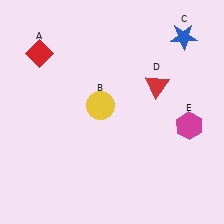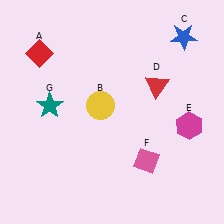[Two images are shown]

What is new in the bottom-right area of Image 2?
A pink diamond (F) was added in the bottom-right area of Image 2.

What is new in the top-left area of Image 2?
A teal star (G) was added in the top-left area of Image 2.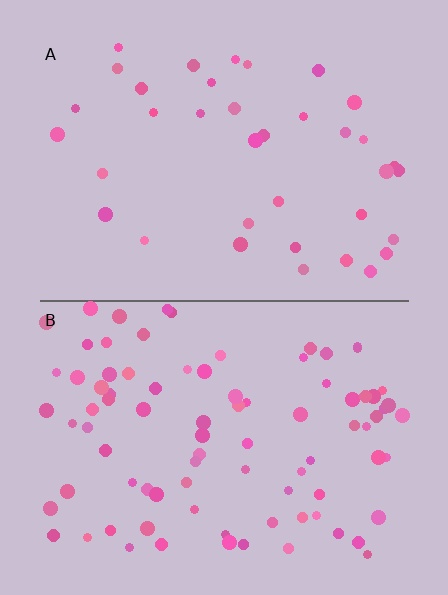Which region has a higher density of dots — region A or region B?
B (the bottom).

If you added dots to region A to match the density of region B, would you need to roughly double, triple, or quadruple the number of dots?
Approximately double.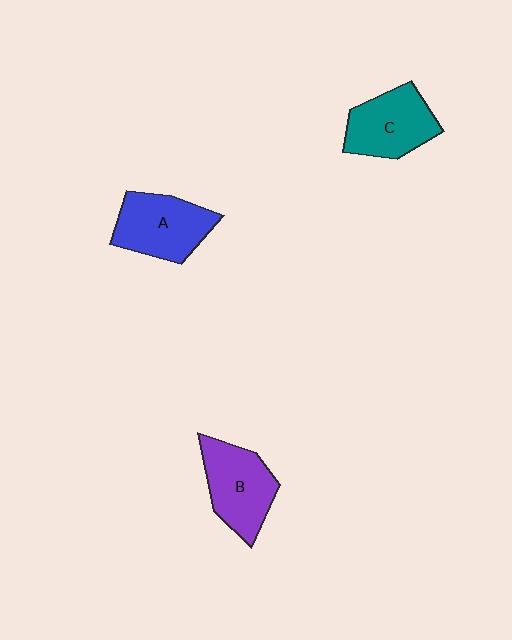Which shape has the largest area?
Shape A (blue).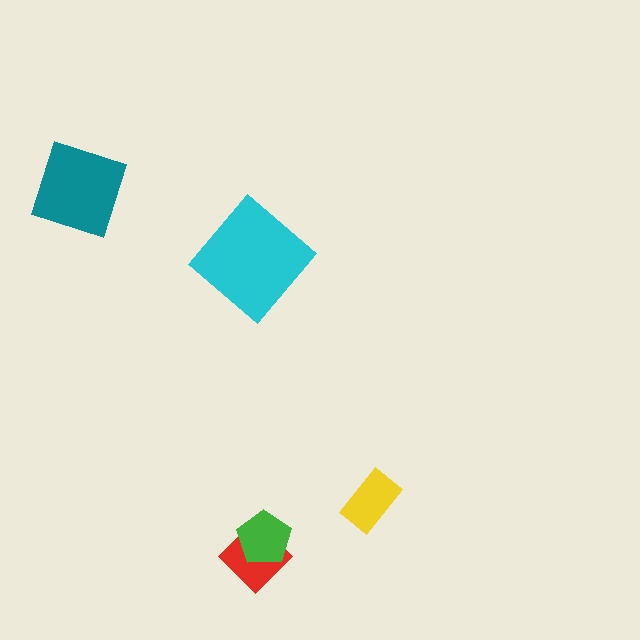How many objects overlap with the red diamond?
1 object overlaps with the red diamond.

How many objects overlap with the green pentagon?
1 object overlaps with the green pentagon.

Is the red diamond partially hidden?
Yes, it is partially covered by another shape.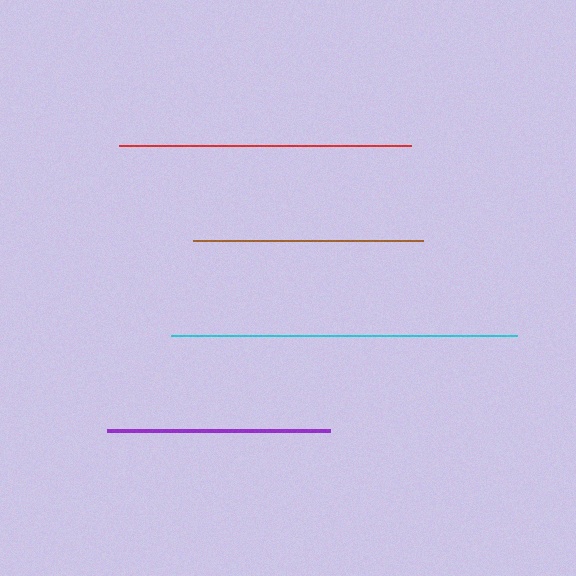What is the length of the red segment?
The red segment is approximately 292 pixels long.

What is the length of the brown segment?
The brown segment is approximately 231 pixels long.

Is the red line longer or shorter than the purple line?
The red line is longer than the purple line.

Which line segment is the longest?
The cyan line is the longest at approximately 346 pixels.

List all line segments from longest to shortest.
From longest to shortest: cyan, red, brown, purple.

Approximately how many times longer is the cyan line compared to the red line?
The cyan line is approximately 1.2 times the length of the red line.